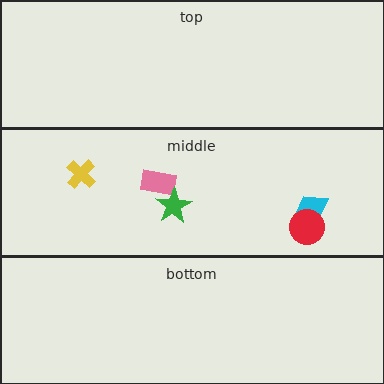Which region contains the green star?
The middle region.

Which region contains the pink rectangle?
The middle region.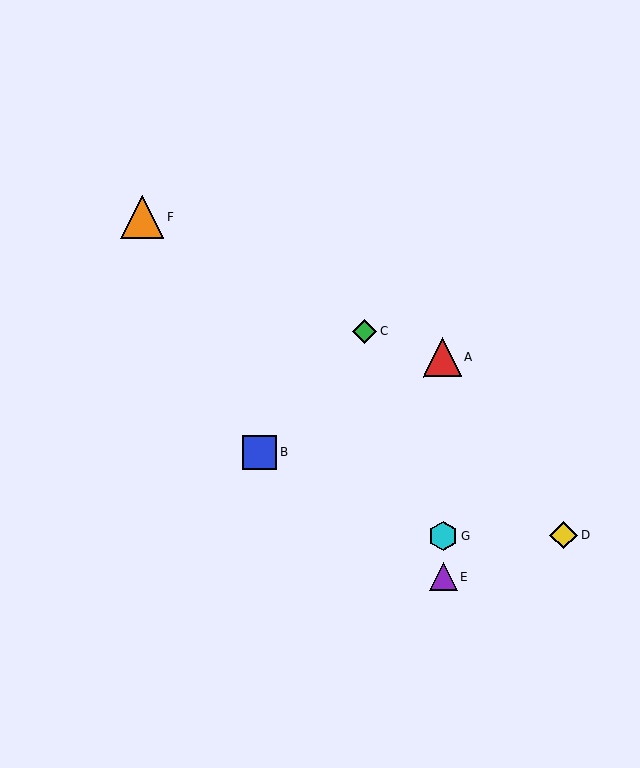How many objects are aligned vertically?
3 objects (A, E, G) are aligned vertically.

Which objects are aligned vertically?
Objects A, E, G are aligned vertically.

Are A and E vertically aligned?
Yes, both are at x≈442.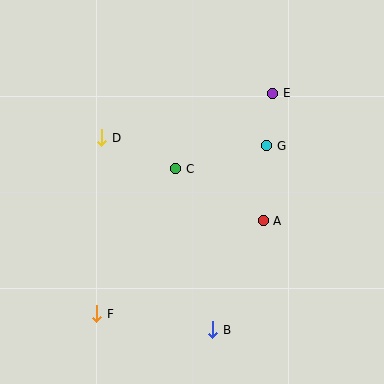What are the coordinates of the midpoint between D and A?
The midpoint between D and A is at (182, 179).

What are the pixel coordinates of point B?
Point B is at (213, 330).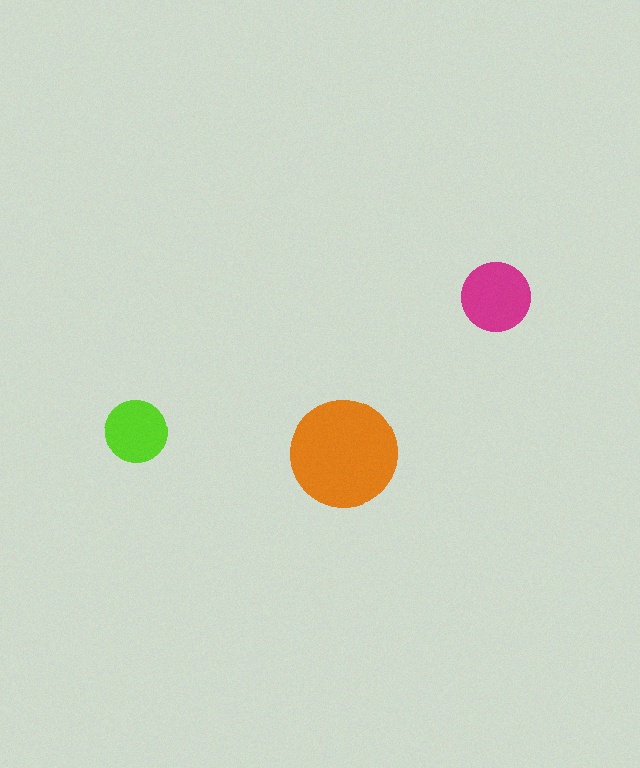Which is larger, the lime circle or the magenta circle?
The magenta one.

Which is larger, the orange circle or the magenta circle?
The orange one.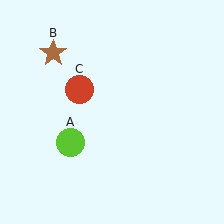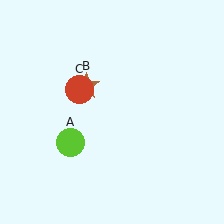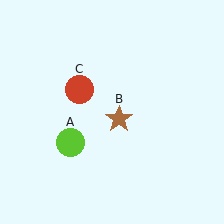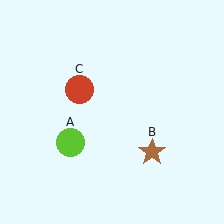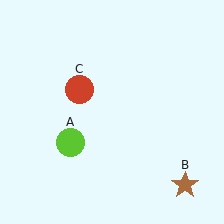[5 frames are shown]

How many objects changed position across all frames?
1 object changed position: brown star (object B).